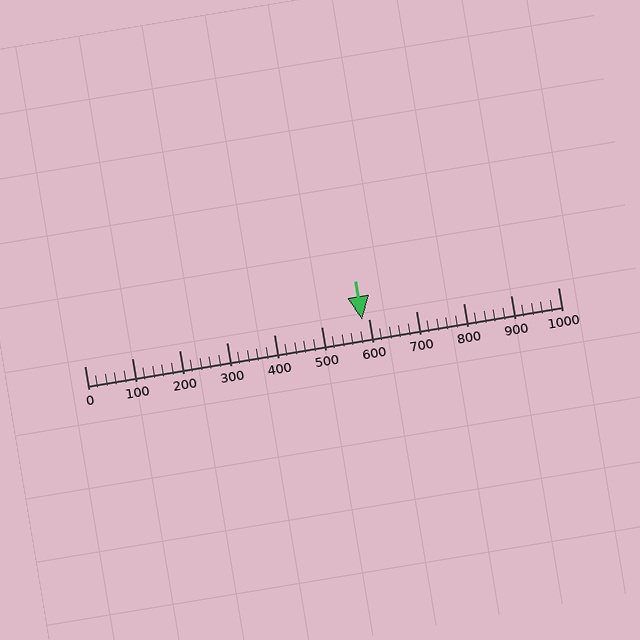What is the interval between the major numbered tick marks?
The major tick marks are spaced 100 units apart.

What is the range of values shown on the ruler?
The ruler shows values from 0 to 1000.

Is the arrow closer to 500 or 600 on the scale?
The arrow is closer to 600.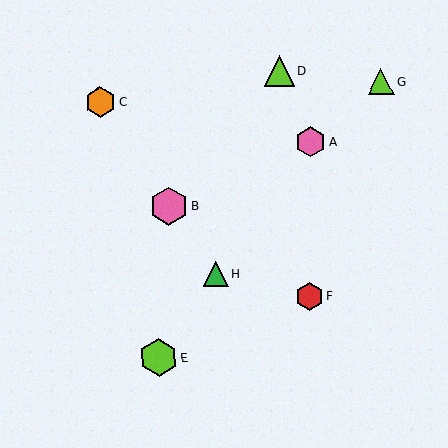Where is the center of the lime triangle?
The center of the lime triangle is at (280, 71).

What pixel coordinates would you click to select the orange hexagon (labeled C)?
Click at (100, 103) to select the orange hexagon C.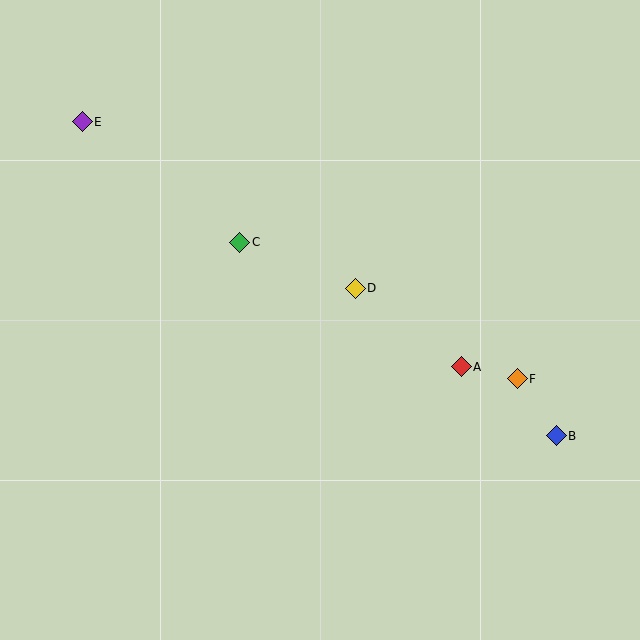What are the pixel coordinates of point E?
Point E is at (82, 122).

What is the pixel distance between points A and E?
The distance between A and E is 451 pixels.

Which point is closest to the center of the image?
Point D at (355, 288) is closest to the center.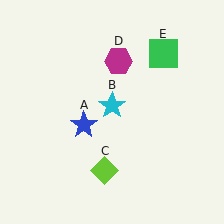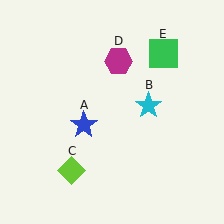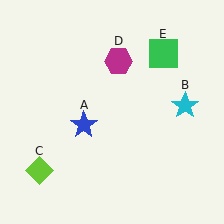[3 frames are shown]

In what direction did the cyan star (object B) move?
The cyan star (object B) moved right.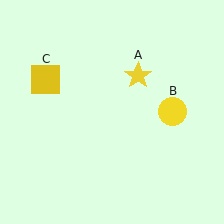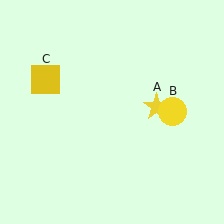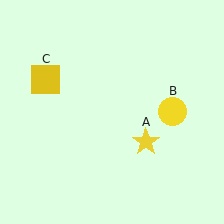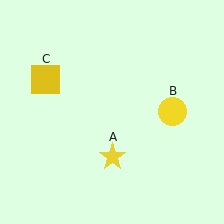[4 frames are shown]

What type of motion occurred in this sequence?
The yellow star (object A) rotated clockwise around the center of the scene.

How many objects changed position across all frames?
1 object changed position: yellow star (object A).